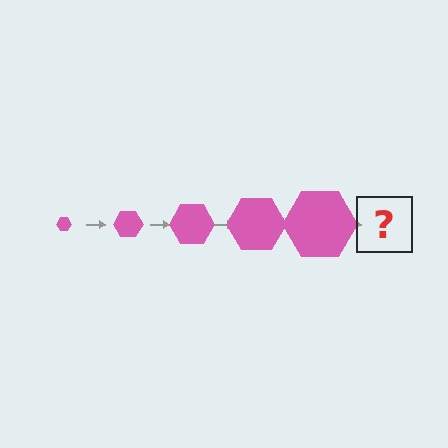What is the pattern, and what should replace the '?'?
The pattern is that the hexagon gets progressively larger each step. The '?' should be a pink hexagon, larger than the previous one.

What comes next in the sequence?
The next element should be a pink hexagon, larger than the previous one.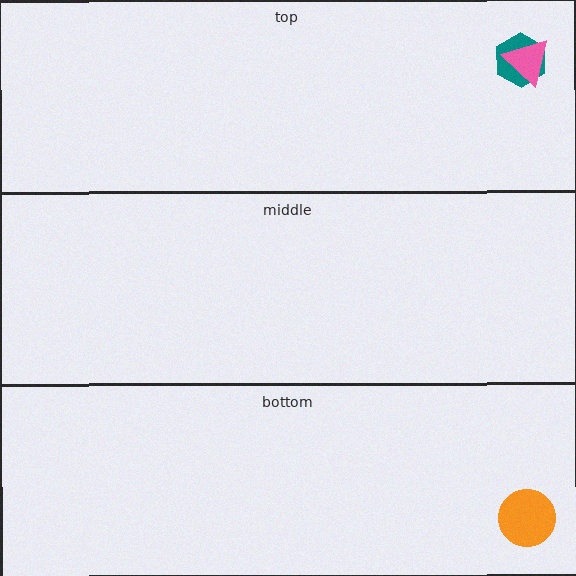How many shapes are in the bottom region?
1.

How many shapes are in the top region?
2.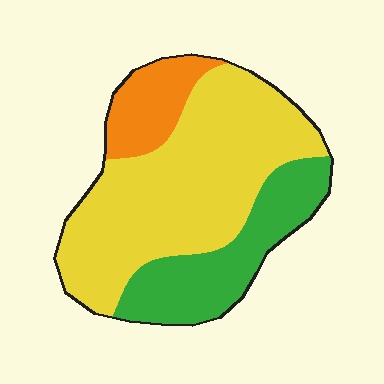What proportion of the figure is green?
Green takes up about one quarter (1/4) of the figure.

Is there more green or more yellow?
Yellow.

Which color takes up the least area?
Orange, at roughly 15%.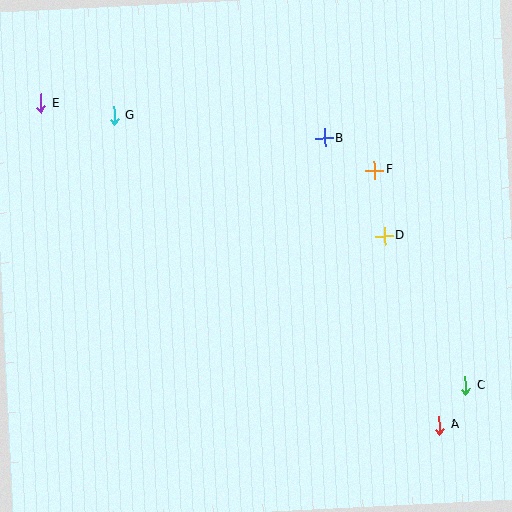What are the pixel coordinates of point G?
Point G is at (114, 116).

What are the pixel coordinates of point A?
Point A is at (439, 425).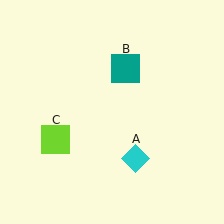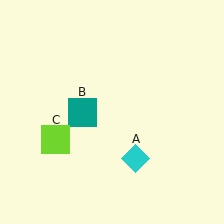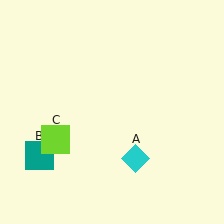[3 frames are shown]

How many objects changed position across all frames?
1 object changed position: teal square (object B).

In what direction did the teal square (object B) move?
The teal square (object B) moved down and to the left.